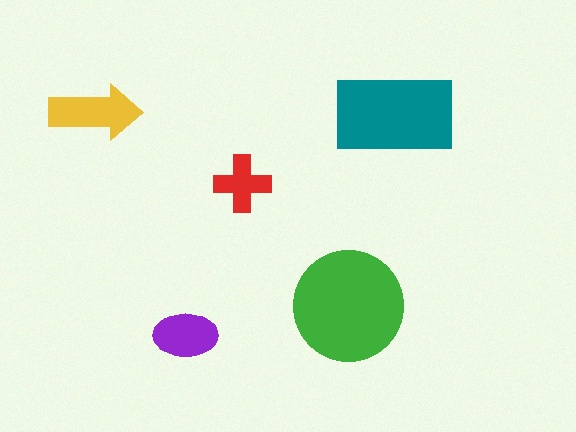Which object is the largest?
The green circle.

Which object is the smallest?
The red cross.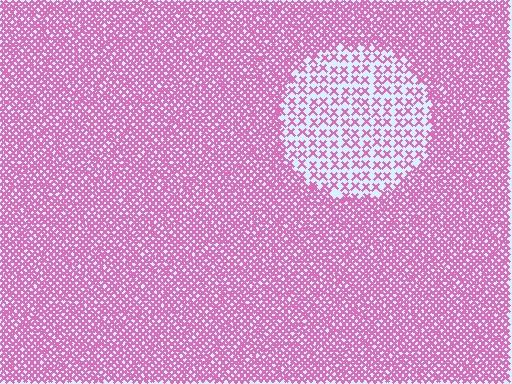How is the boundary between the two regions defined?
The boundary is defined by a change in element density (approximately 2.8x ratio). All elements are the same color, size, and shape.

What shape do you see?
I see a circle.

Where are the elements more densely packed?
The elements are more densely packed outside the circle boundary.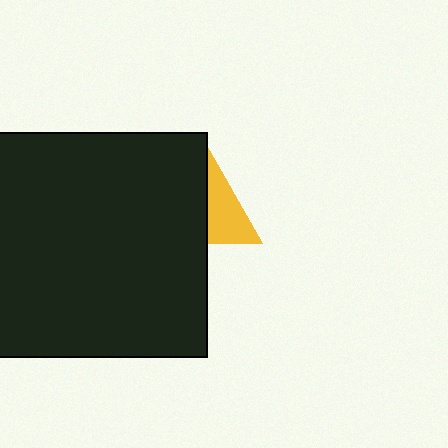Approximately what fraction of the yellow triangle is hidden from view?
Roughly 54% of the yellow triangle is hidden behind the black square.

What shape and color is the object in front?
The object in front is a black square.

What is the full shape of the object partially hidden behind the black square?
The partially hidden object is a yellow triangle.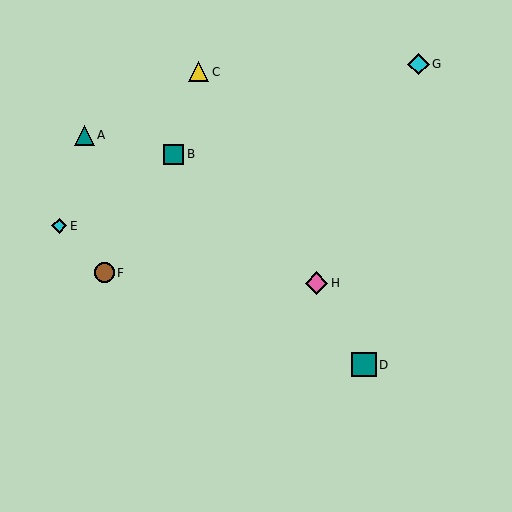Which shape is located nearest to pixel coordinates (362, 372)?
The teal square (labeled D) at (364, 365) is nearest to that location.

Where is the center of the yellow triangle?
The center of the yellow triangle is at (199, 72).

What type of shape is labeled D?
Shape D is a teal square.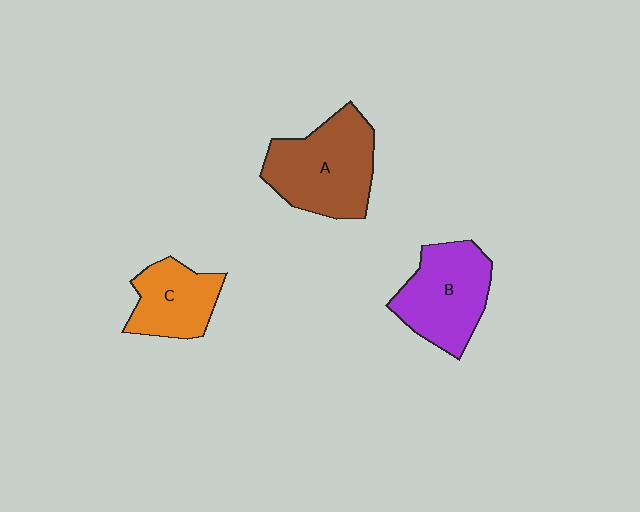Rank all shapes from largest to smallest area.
From largest to smallest: A (brown), B (purple), C (orange).